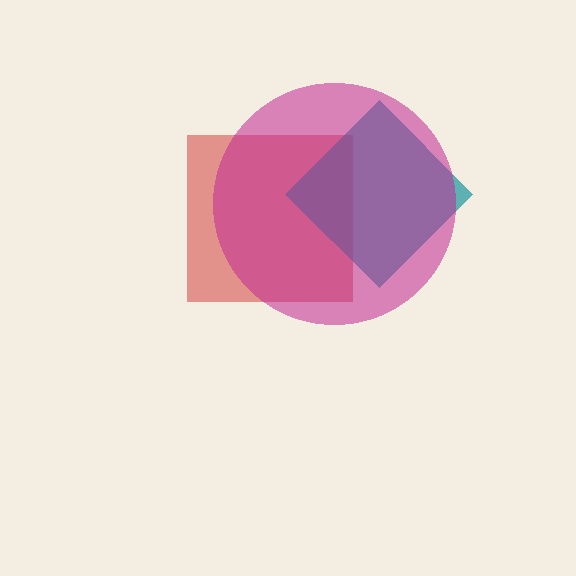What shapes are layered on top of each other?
The layered shapes are: a red square, a teal diamond, a magenta circle.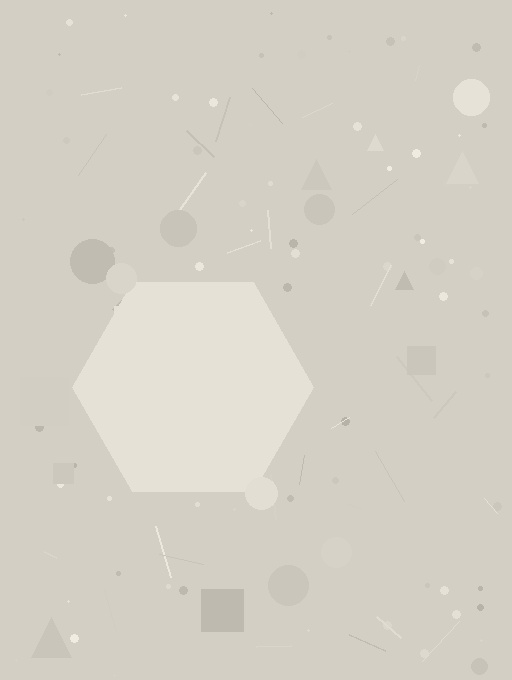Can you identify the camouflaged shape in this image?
The camouflaged shape is a hexagon.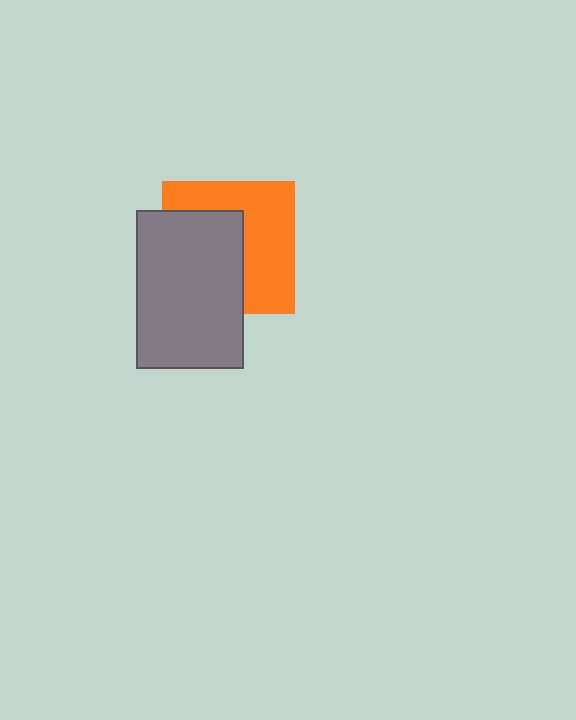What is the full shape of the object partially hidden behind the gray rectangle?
The partially hidden object is an orange square.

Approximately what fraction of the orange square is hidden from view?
Roughly 48% of the orange square is hidden behind the gray rectangle.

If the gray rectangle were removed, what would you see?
You would see the complete orange square.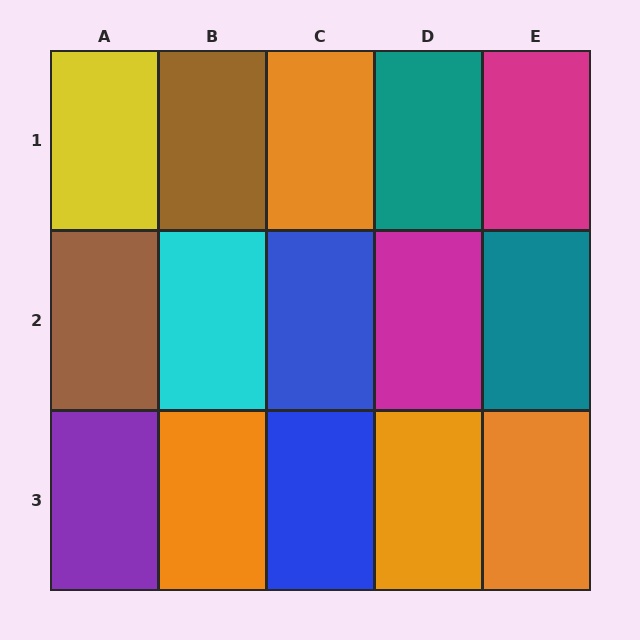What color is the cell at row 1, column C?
Orange.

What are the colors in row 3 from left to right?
Purple, orange, blue, orange, orange.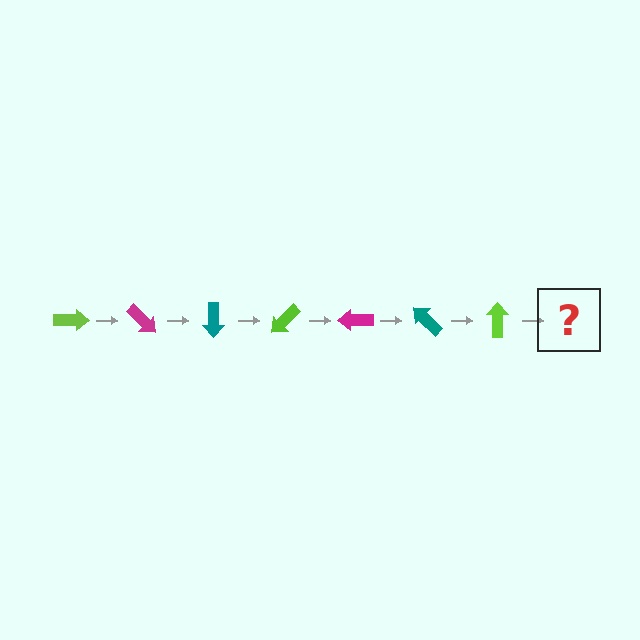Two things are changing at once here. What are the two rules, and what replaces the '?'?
The two rules are that it rotates 45 degrees each step and the color cycles through lime, magenta, and teal. The '?' should be a magenta arrow, rotated 315 degrees from the start.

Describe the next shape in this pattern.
It should be a magenta arrow, rotated 315 degrees from the start.